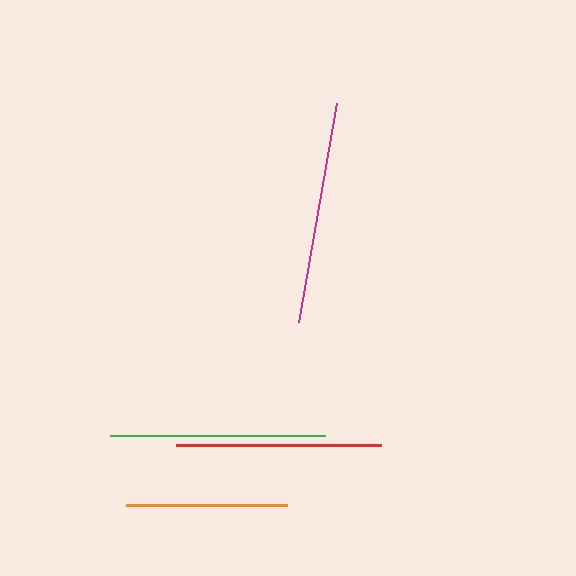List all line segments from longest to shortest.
From longest to shortest: magenta, green, red, orange.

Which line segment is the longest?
The magenta line is the longest at approximately 223 pixels.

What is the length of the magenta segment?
The magenta segment is approximately 223 pixels long.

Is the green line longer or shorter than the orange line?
The green line is longer than the orange line.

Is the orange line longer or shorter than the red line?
The red line is longer than the orange line.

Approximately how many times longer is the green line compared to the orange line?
The green line is approximately 1.3 times the length of the orange line.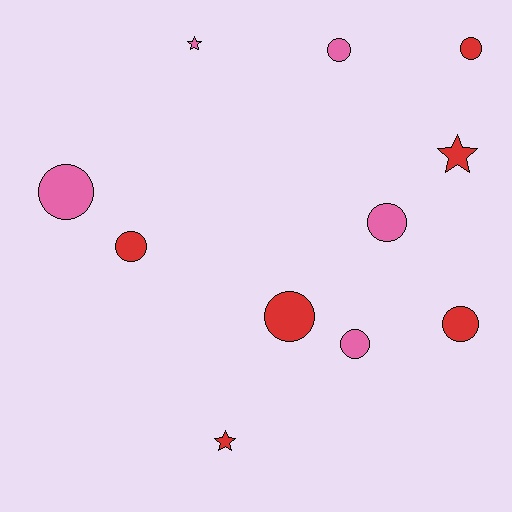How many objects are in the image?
There are 11 objects.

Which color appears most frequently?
Red, with 6 objects.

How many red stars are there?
There are 2 red stars.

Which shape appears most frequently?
Circle, with 8 objects.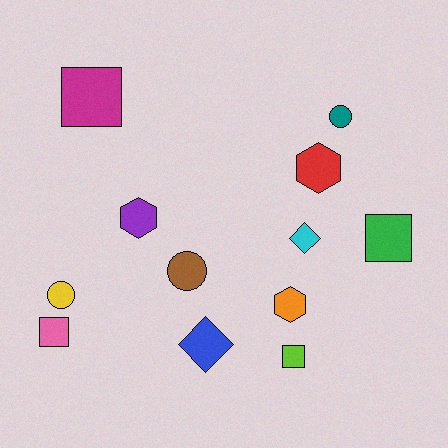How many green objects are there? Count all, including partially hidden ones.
There is 1 green object.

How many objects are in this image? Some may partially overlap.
There are 12 objects.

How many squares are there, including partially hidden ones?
There are 4 squares.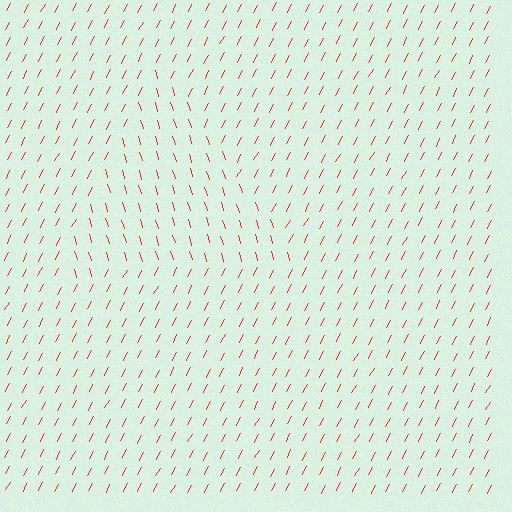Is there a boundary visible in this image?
Yes, there is a texture boundary formed by a change in line orientation.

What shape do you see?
I see a triangle.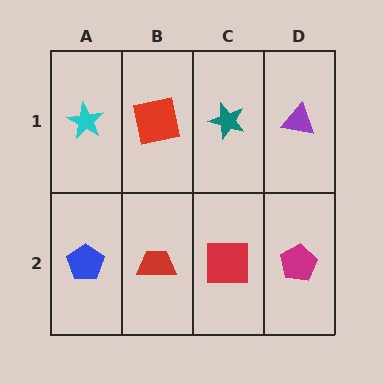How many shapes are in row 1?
4 shapes.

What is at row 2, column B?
A red trapezoid.